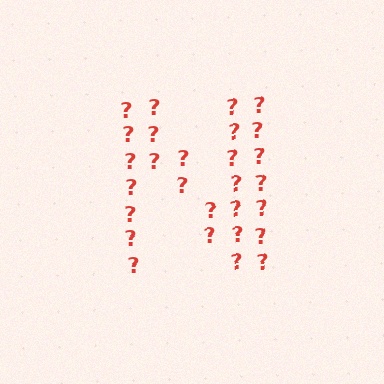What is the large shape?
The large shape is the letter N.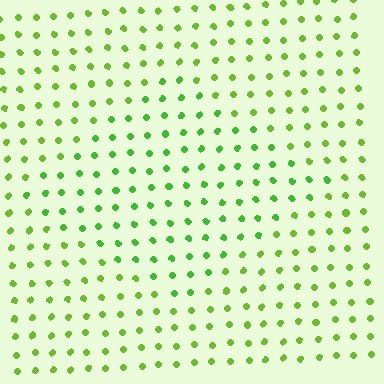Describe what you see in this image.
The image is filled with small lime elements in a uniform arrangement. A diamond-shaped region is visible where the elements are tinted to a slightly different hue, forming a subtle color boundary.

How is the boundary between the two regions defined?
The boundary is defined purely by a slight shift in hue (about 20 degrees). Spacing, size, and orientation are identical on both sides.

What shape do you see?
I see a diamond.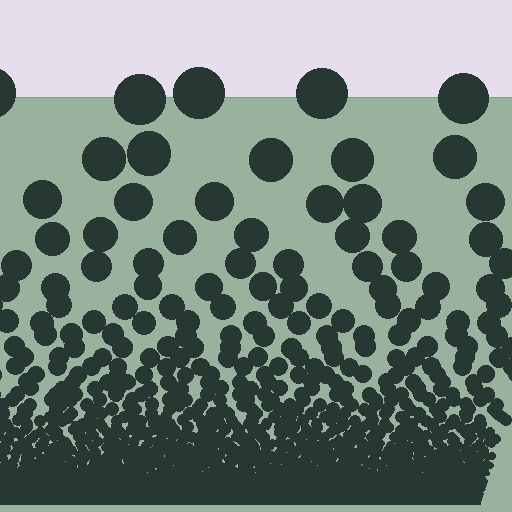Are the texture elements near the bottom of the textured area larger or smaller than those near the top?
Smaller. The gradient is inverted — elements near the bottom are smaller and denser.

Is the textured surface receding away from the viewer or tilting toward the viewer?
The surface appears to tilt toward the viewer. Texture elements get larger and sparser toward the top.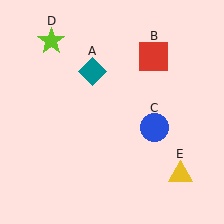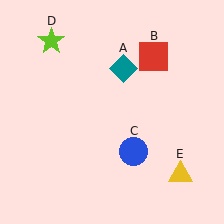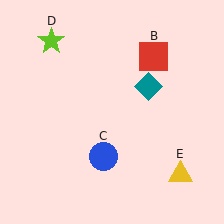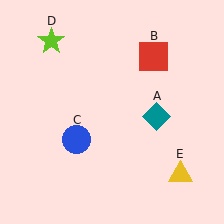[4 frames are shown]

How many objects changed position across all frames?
2 objects changed position: teal diamond (object A), blue circle (object C).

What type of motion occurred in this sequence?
The teal diamond (object A), blue circle (object C) rotated clockwise around the center of the scene.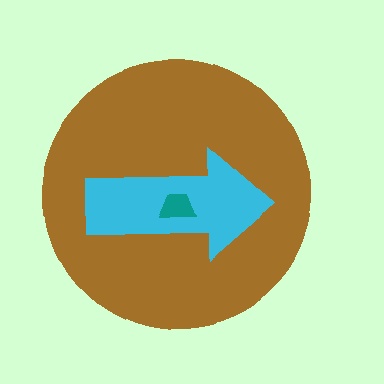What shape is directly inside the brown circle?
The cyan arrow.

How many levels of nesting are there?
3.